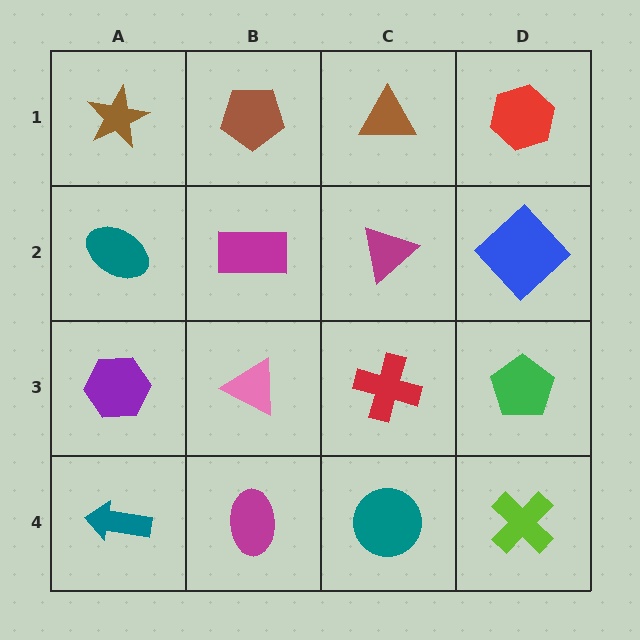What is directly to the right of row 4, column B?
A teal circle.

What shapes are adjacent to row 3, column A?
A teal ellipse (row 2, column A), a teal arrow (row 4, column A), a pink triangle (row 3, column B).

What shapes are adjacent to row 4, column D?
A green pentagon (row 3, column D), a teal circle (row 4, column C).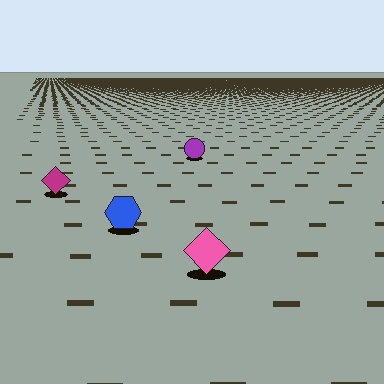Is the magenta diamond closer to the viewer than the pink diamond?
No. The pink diamond is closer — you can tell from the texture gradient: the ground texture is coarser near it.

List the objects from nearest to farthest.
From nearest to farthest: the pink diamond, the blue hexagon, the magenta diamond, the purple circle.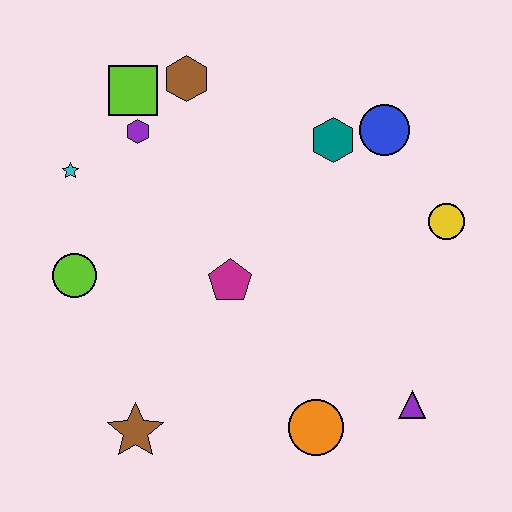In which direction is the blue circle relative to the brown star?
The blue circle is above the brown star.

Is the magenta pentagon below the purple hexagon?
Yes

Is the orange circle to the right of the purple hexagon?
Yes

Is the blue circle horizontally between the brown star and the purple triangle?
Yes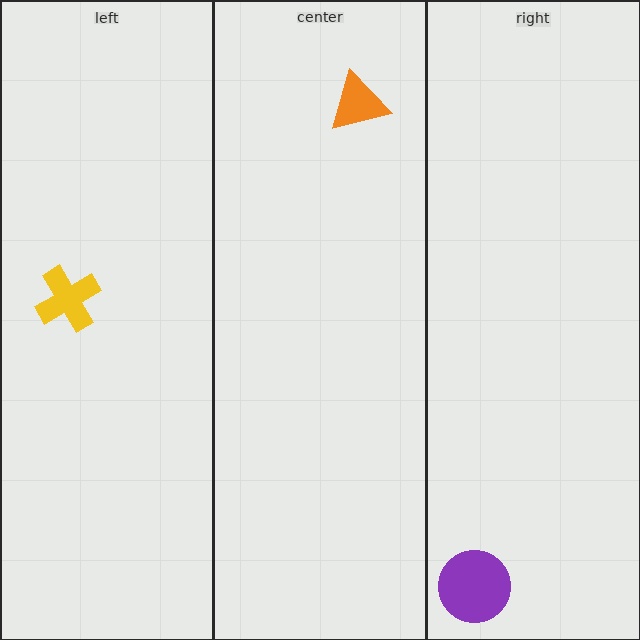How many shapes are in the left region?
1.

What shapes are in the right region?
The purple circle.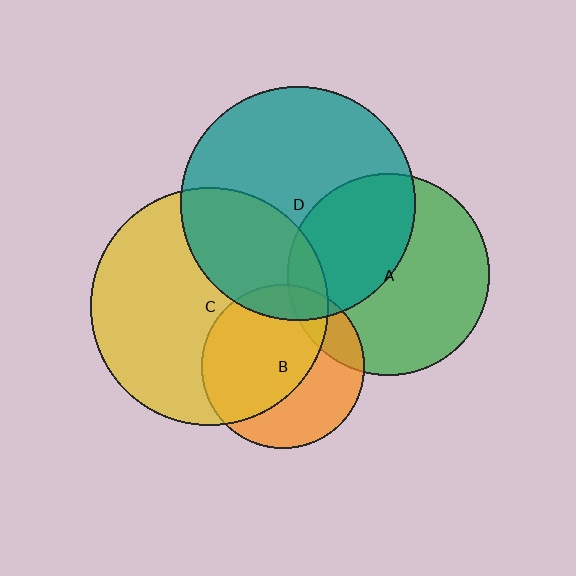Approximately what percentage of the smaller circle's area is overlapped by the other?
Approximately 10%.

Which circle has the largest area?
Circle C (yellow).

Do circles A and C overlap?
Yes.